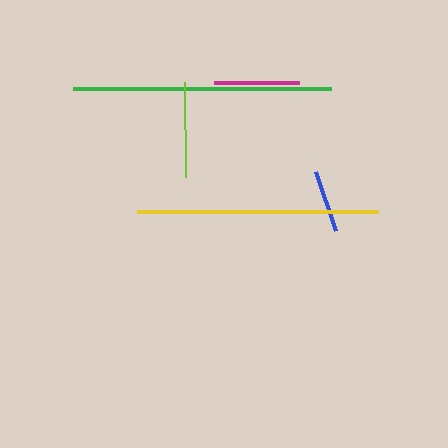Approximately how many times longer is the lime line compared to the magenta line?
The lime line is approximately 1.1 times the length of the magenta line.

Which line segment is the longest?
The green line is the longest at approximately 258 pixels.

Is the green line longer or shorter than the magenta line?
The green line is longer than the magenta line.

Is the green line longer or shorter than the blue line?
The green line is longer than the blue line.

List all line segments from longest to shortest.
From longest to shortest: green, yellow, lime, magenta, blue.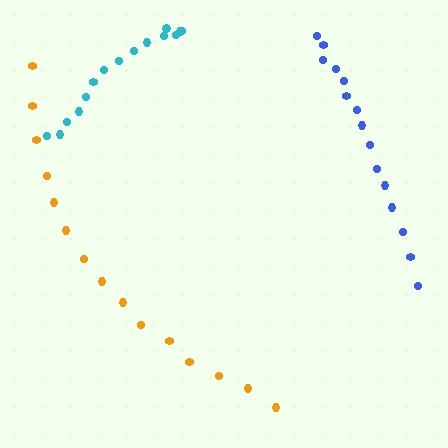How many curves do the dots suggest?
There are 3 distinct paths.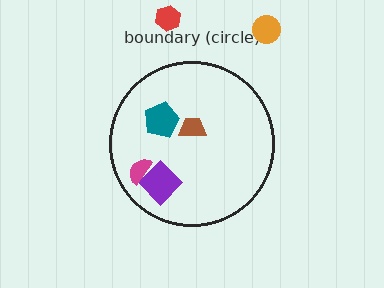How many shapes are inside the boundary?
4 inside, 2 outside.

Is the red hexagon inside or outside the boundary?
Outside.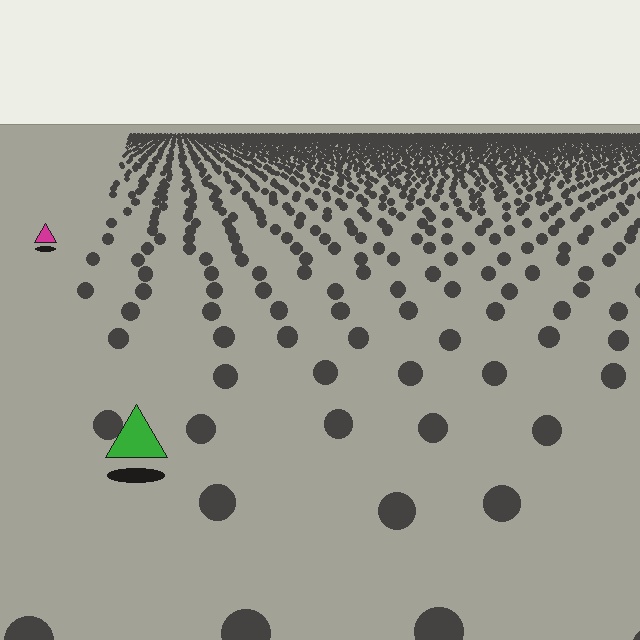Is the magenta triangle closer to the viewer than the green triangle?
No. The green triangle is closer — you can tell from the texture gradient: the ground texture is coarser near it.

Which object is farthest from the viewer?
The magenta triangle is farthest from the viewer. It appears smaller and the ground texture around it is denser.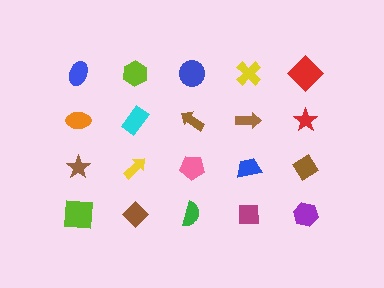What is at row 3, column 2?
A yellow arrow.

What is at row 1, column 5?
A red diamond.